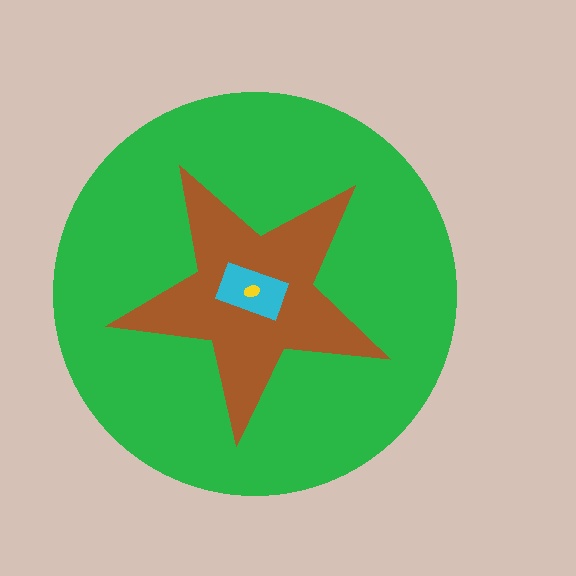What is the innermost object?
The yellow ellipse.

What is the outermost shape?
The green circle.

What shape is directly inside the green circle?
The brown star.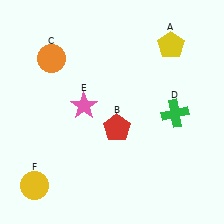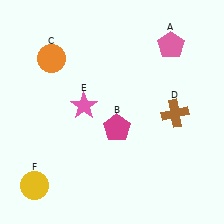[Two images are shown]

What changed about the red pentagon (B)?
In Image 1, B is red. In Image 2, it changed to magenta.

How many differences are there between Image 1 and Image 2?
There are 3 differences between the two images.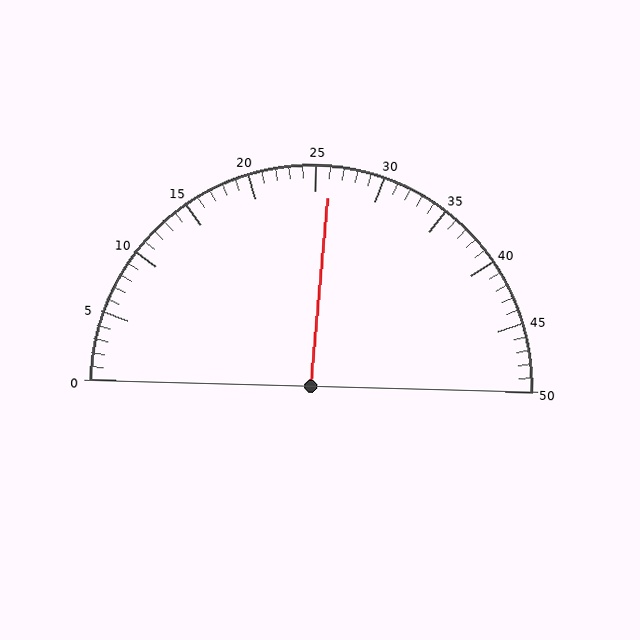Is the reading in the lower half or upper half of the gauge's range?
The reading is in the upper half of the range (0 to 50).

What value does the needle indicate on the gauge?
The needle indicates approximately 26.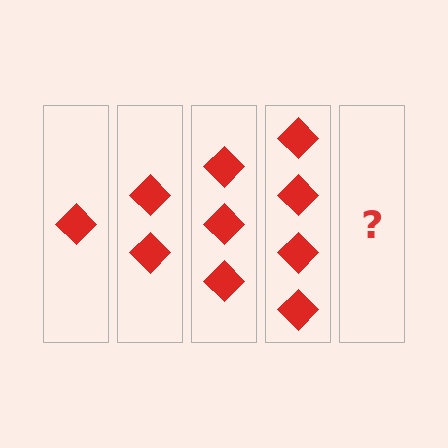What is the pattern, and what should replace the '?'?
The pattern is that each step adds one more diamond. The '?' should be 5 diamonds.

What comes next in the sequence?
The next element should be 5 diamonds.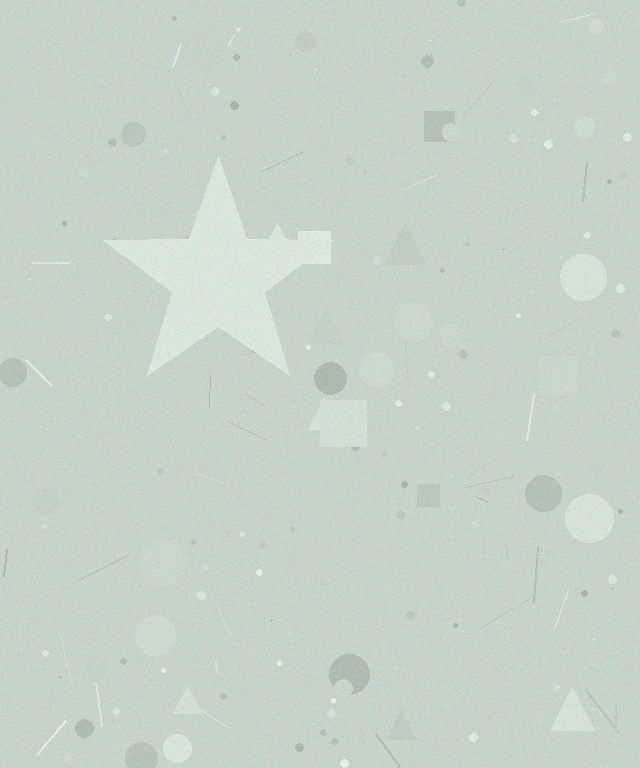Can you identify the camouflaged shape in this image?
The camouflaged shape is a star.